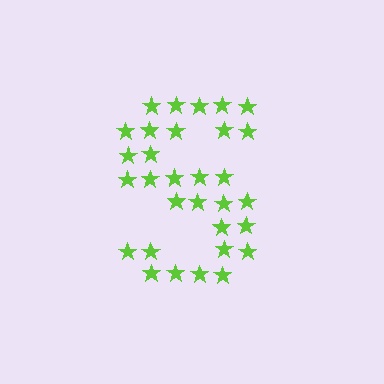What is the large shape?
The large shape is the letter S.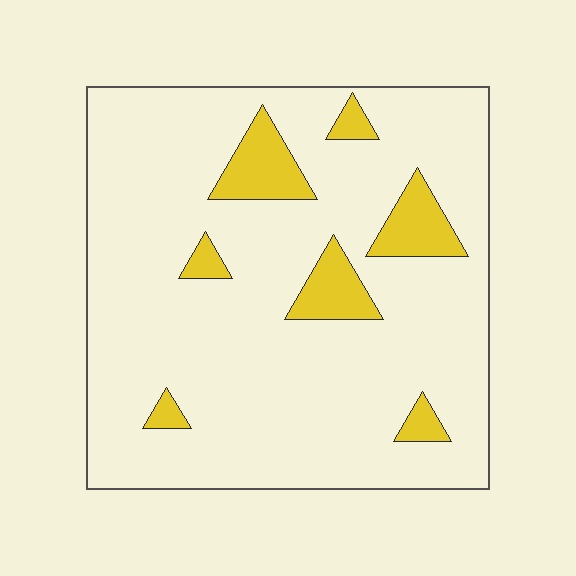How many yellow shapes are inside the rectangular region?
7.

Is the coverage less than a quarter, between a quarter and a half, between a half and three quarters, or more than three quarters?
Less than a quarter.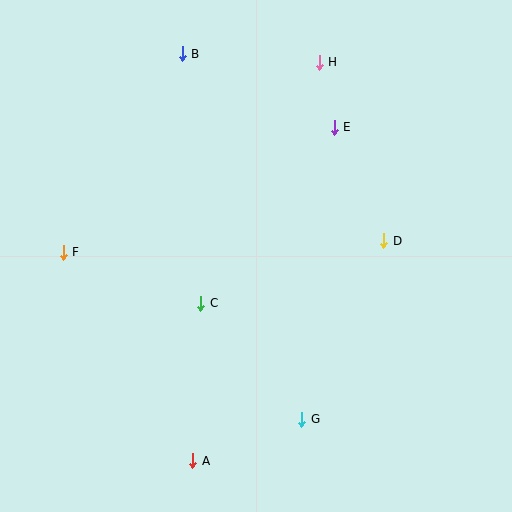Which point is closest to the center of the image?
Point C at (201, 303) is closest to the center.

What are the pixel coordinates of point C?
Point C is at (201, 303).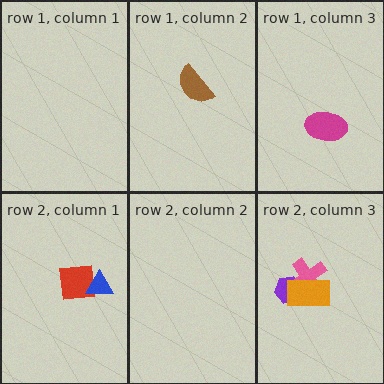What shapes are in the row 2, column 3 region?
The purple hexagon, the pink cross, the orange rectangle.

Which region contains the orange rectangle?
The row 2, column 3 region.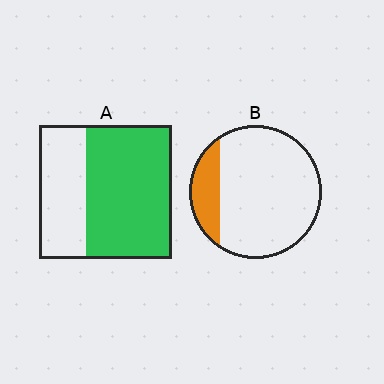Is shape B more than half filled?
No.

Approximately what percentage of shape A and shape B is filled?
A is approximately 65% and B is approximately 20%.